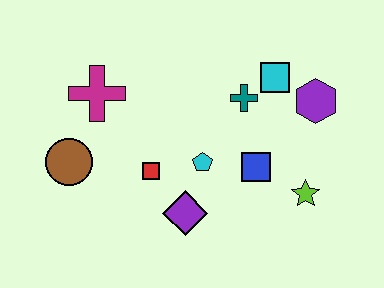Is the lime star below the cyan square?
Yes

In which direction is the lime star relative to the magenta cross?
The lime star is to the right of the magenta cross.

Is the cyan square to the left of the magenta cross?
No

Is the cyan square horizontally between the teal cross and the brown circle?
No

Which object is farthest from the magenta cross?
The lime star is farthest from the magenta cross.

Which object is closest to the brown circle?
The magenta cross is closest to the brown circle.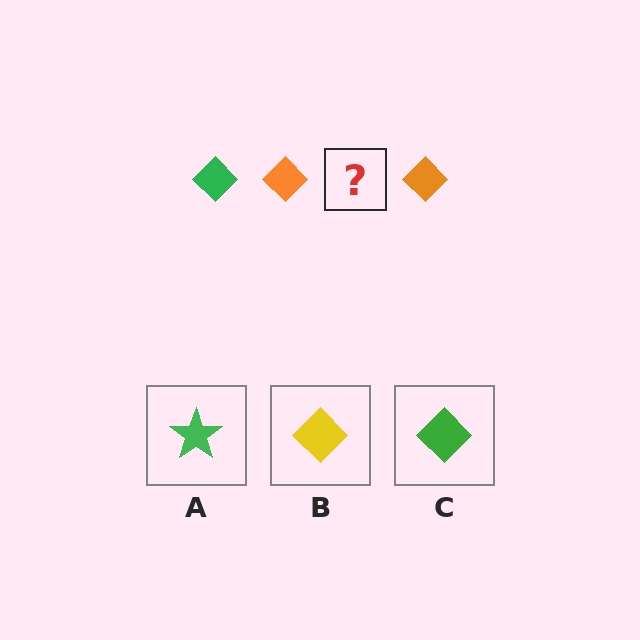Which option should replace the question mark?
Option C.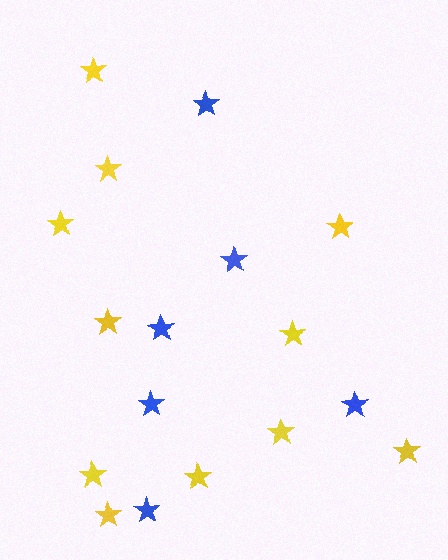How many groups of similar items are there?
There are 2 groups: one group of yellow stars (11) and one group of blue stars (6).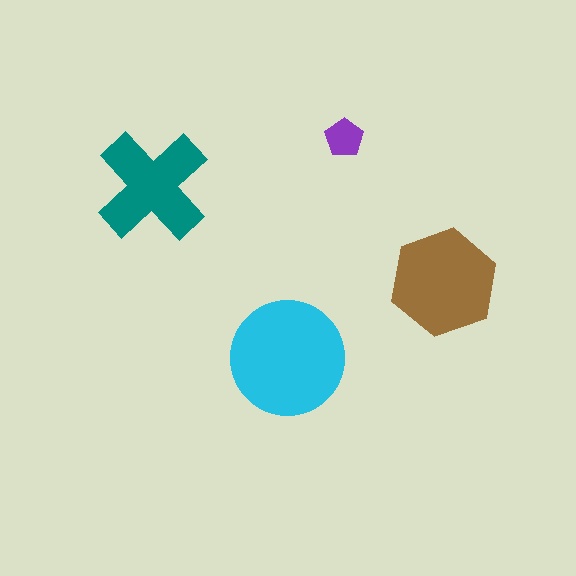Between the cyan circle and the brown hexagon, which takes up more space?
The cyan circle.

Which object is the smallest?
The purple pentagon.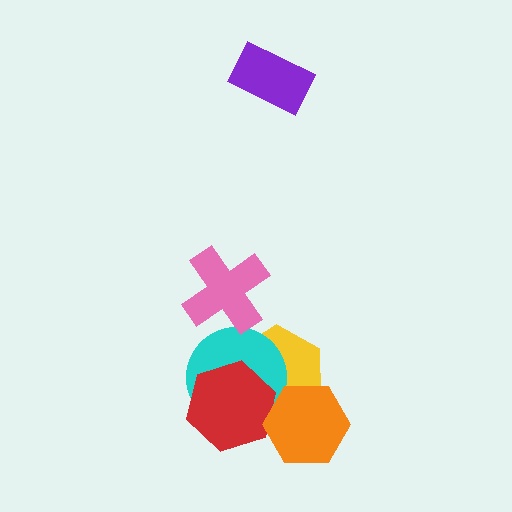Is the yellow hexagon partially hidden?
Yes, it is partially covered by another shape.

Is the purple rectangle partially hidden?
No, no other shape covers it.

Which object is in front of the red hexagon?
The orange hexagon is in front of the red hexagon.